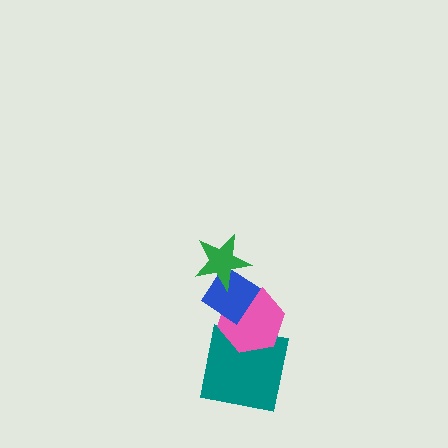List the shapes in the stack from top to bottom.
From top to bottom: the green star, the blue diamond, the pink hexagon, the teal square.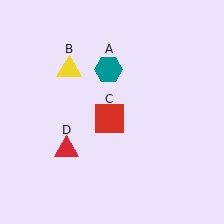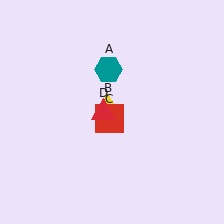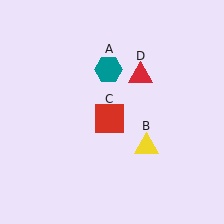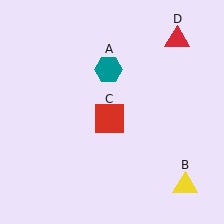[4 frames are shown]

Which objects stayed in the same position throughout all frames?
Teal hexagon (object A) and red square (object C) remained stationary.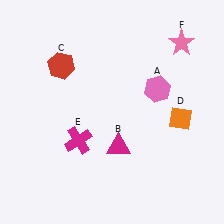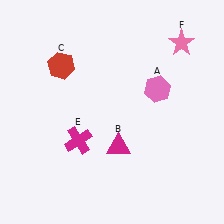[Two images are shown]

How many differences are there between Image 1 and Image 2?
There is 1 difference between the two images.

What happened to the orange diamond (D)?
The orange diamond (D) was removed in Image 2. It was in the bottom-right area of Image 1.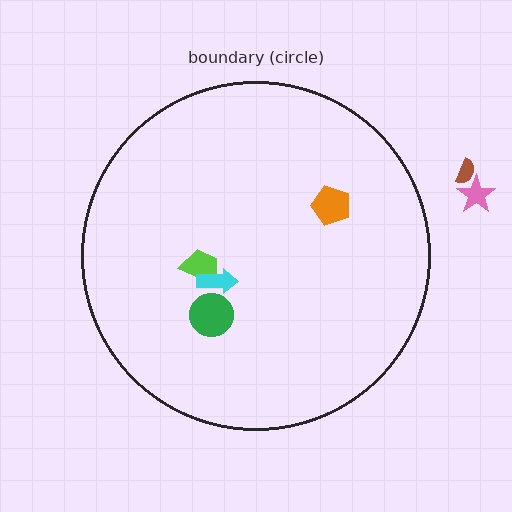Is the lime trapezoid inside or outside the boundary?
Inside.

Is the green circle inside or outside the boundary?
Inside.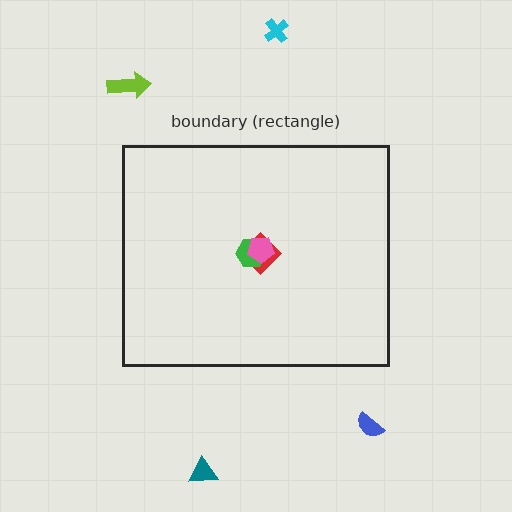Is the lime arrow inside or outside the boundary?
Outside.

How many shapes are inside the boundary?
3 inside, 4 outside.